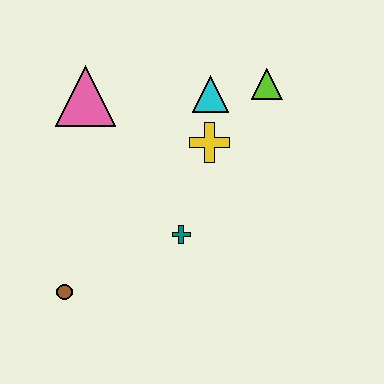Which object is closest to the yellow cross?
The cyan triangle is closest to the yellow cross.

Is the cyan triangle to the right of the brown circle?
Yes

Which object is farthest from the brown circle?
The lime triangle is farthest from the brown circle.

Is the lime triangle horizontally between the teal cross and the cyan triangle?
No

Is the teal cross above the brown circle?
Yes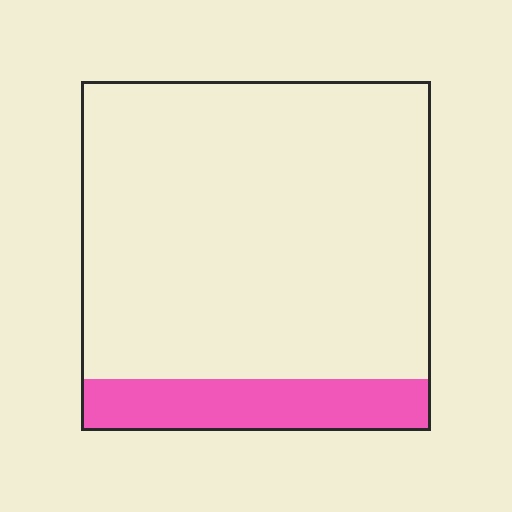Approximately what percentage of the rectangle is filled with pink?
Approximately 15%.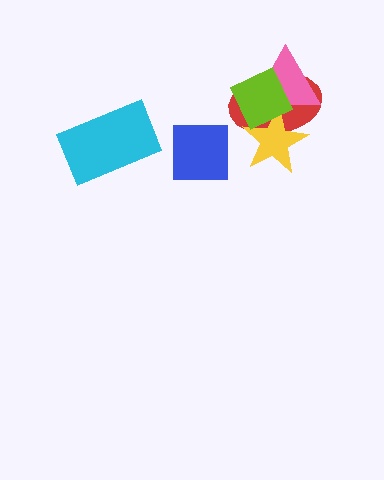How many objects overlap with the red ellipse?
3 objects overlap with the red ellipse.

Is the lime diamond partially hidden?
No, no other shape covers it.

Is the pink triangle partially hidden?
Yes, it is partially covered by another shape.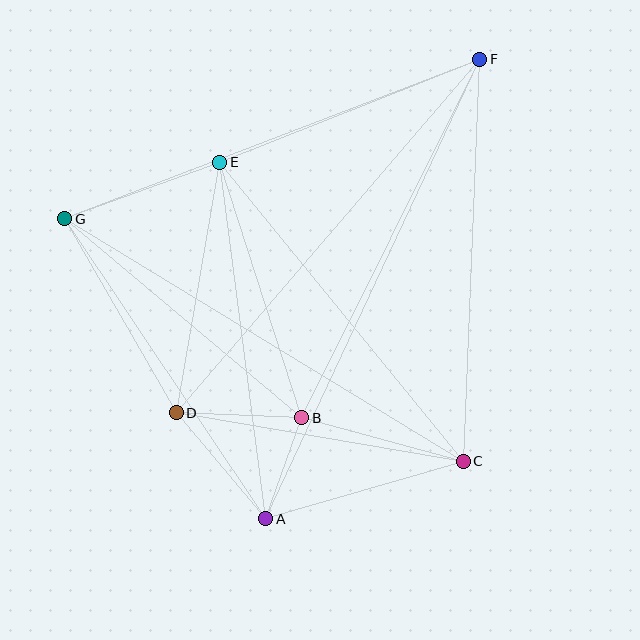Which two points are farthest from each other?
Points A and F are farthest from each other.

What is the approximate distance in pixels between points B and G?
The distance between B and G is approximately 310 pixels.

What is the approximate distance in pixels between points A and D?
The distance between A and D is approximately 139 pixels.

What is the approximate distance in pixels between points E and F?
The distance between E and F is approximately 280 pixels.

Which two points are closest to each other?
Points A and B are closest to each other.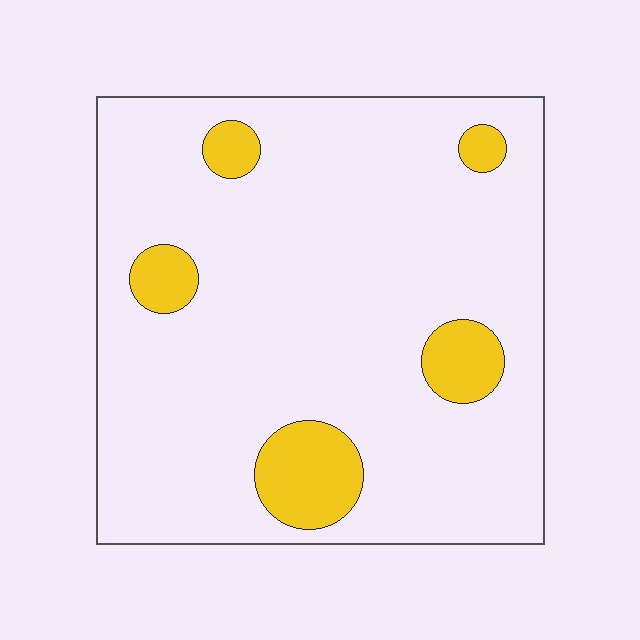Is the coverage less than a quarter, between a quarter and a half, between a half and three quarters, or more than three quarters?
Less than a quarter.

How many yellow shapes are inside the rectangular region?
5.